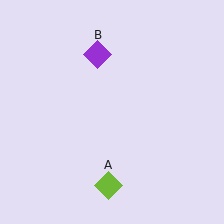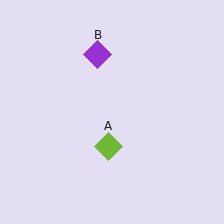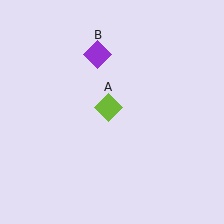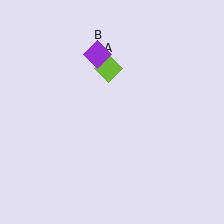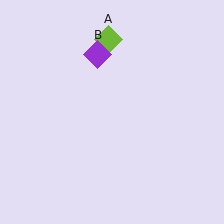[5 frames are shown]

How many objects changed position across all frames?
1 object changed position: lime diamond (object A).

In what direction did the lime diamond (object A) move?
The lime diamond (object A) moved up.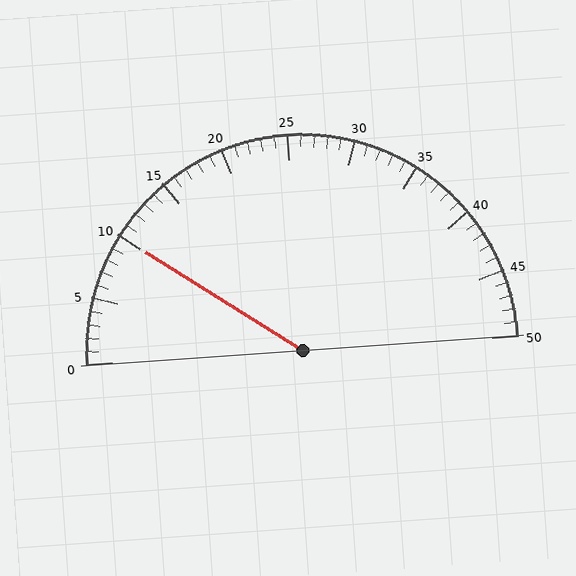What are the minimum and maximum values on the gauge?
The gauge ranges from 0 to 50.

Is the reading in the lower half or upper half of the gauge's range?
The reading is in the lower half of the range (0 to 50).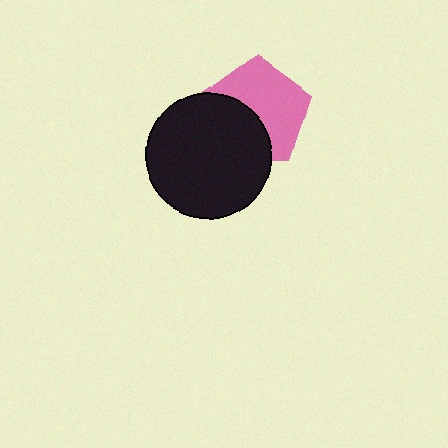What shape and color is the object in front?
The object in front is a black circle.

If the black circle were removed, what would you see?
You would see the complete pink pentagon.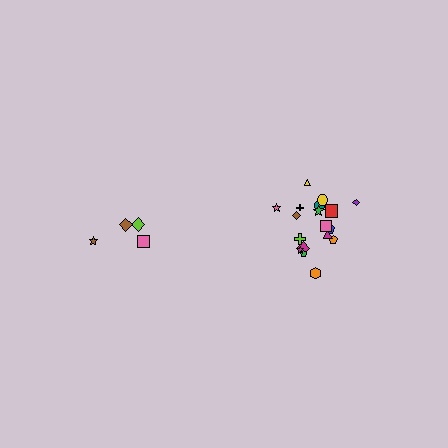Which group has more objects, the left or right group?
The right group.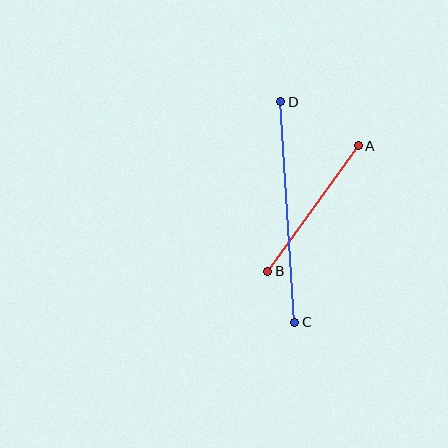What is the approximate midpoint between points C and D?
The midpoint is at approximately (288, 212) pixels.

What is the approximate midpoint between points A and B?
The midpoint is at approximately (313, 208) pixels.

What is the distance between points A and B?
The distance is approximately 155 pixels.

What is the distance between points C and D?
The distance is approximately 220 pixels.